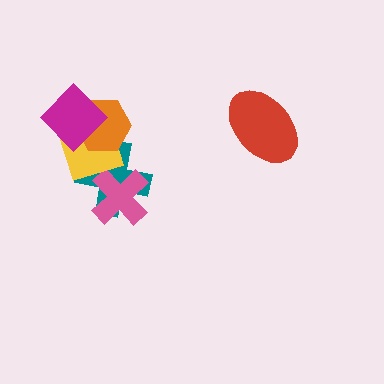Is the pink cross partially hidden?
Yes, it is partially covered by another shape.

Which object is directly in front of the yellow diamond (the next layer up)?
The orange hexagon is directly in front of the yellow diamond.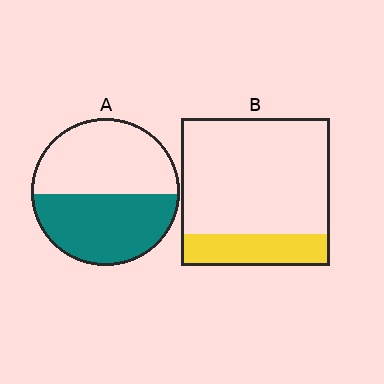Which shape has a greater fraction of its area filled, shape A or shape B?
Shape A.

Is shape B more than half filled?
No.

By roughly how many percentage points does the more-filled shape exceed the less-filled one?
By roughly 25 percentage points (A over B).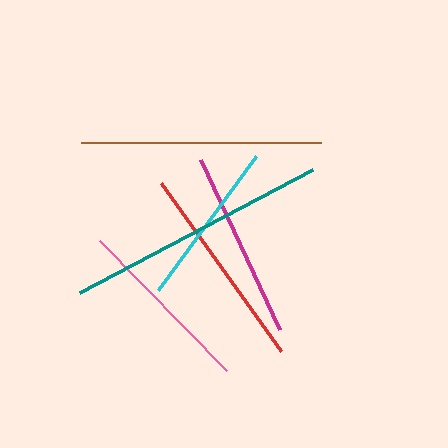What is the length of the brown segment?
The brown segment is approximately 239 pixels long.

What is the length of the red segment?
The red segment is approximately 206 pixels long.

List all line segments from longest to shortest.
From longest to shortest: teal, brown, red, magenta, pink, cyan.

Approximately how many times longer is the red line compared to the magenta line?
The red line is approximately 1.1 times the length of the magenta line.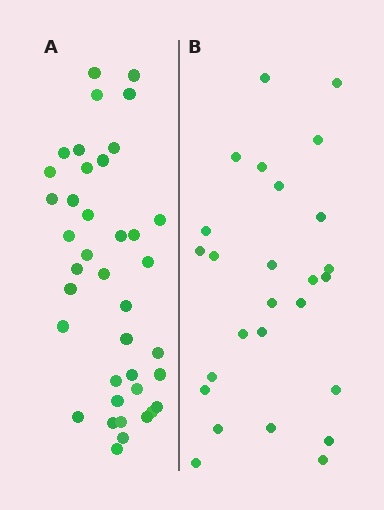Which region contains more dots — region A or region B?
Region A (the left region) has more dots.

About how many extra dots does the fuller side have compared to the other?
Region A has approximately 15 more dots than region B.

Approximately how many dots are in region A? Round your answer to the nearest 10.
About 40 dots. (The exact count is 39, which rounds to 40.)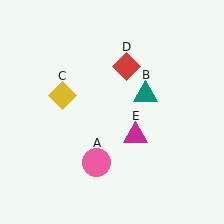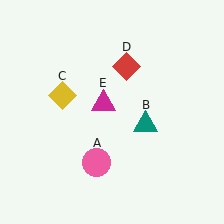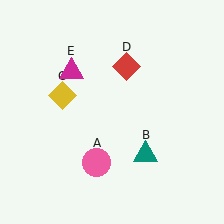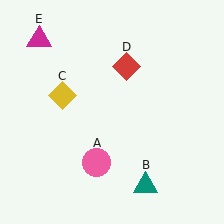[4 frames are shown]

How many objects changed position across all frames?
2 objects changed position: teal triangle (object B), magenta triangle (object E).